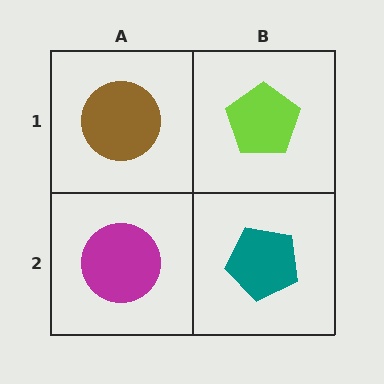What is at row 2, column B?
A teal pentagon.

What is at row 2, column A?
A magenta circle.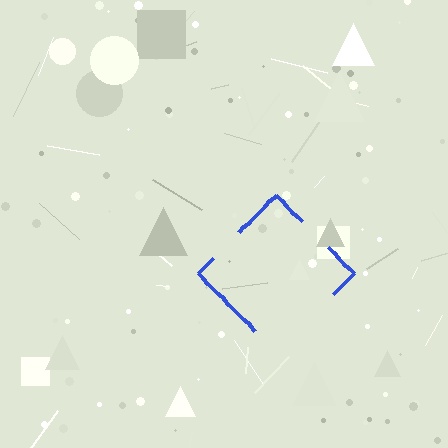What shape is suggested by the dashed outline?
The dashed outline suggests a diamond.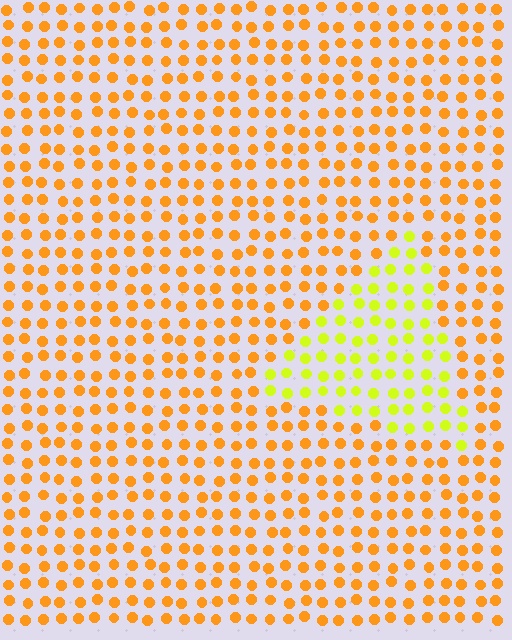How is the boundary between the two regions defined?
The boundary is defined purely by a slight shift in hue (about 38 degrees). Spacing, size, and orientation are identical on both sides.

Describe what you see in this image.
The image is filled with small orange elements in a uniform arrangement. A triangle-shaped region is visible where the elements are tinted to a slightly different hue, forming a subtle color boundary.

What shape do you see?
I see a triangle.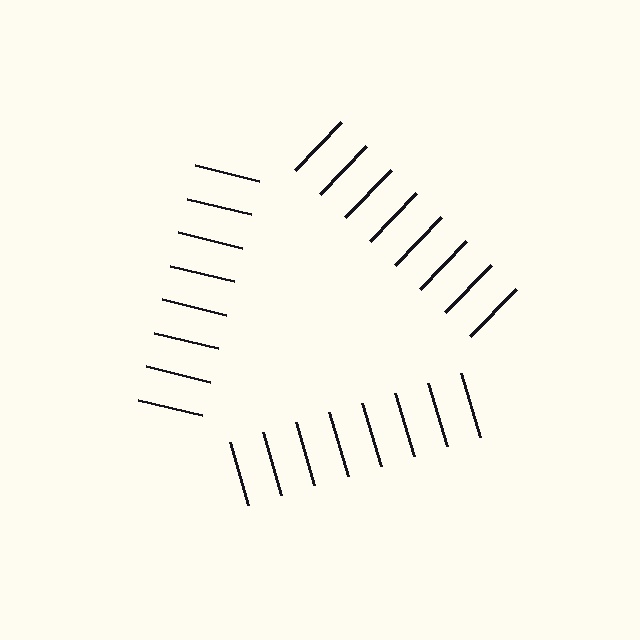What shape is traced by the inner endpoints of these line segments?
An illusory triangle — the line segments terminate on its edges but no continuous stroke is drawn.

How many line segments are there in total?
24 — 8 along each of the 3 edges.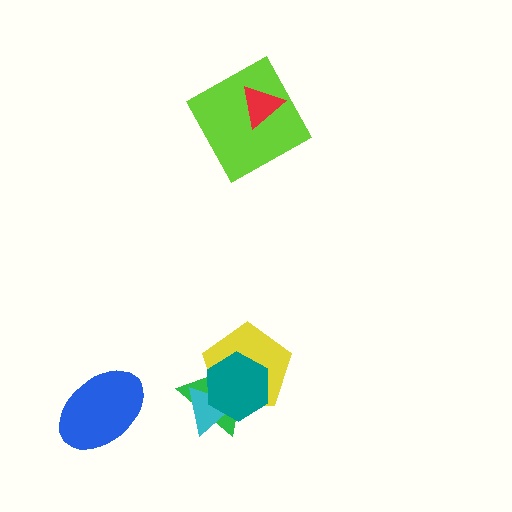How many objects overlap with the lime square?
1 object overlaps with the lime square.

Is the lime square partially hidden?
Yes, it is partially covered by another shape.